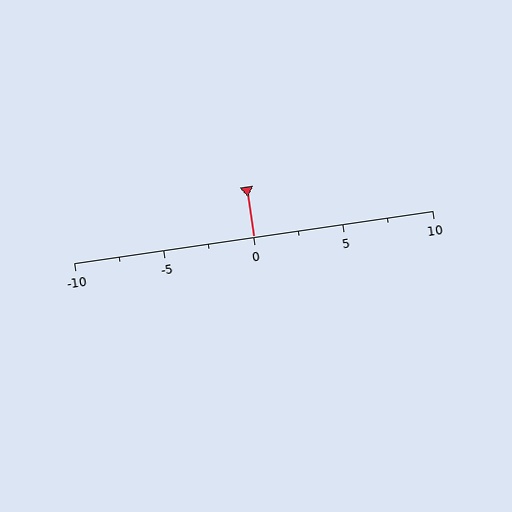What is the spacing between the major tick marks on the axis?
The major ticks are spaced 5 apart.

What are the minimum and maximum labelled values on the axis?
The axis runs from -10 to 10.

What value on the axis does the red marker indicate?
The marker indicates approximately 0.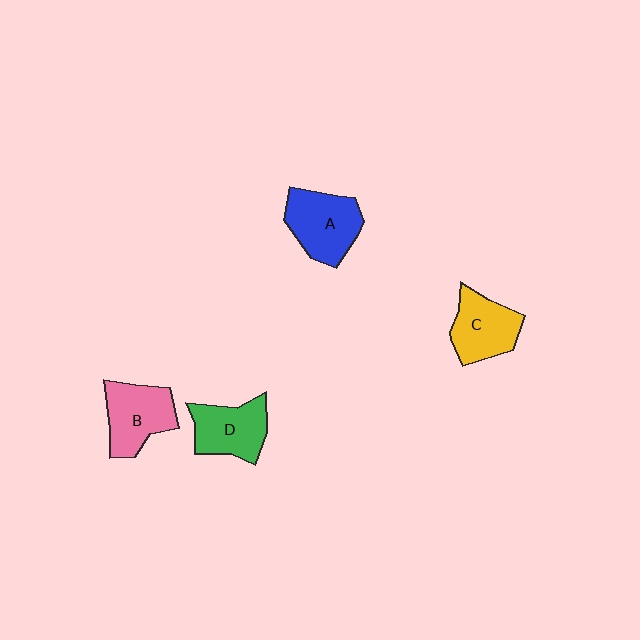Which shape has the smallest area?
Shape C (yellow).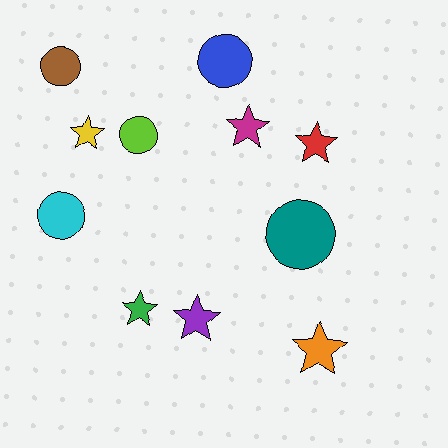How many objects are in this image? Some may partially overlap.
There are 11 objects.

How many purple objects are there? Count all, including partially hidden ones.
There is 1 purple object.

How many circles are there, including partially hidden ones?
There are 5 circles.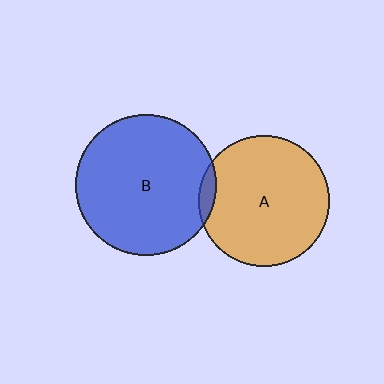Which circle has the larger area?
Circle B (blue).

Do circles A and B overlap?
Yes.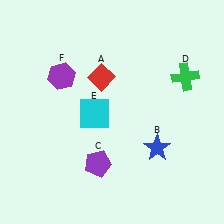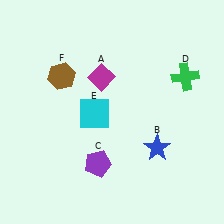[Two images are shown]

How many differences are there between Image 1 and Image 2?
There are 2 differences between the two images.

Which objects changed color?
A changed from red to magenta. F changed from purple to brown.